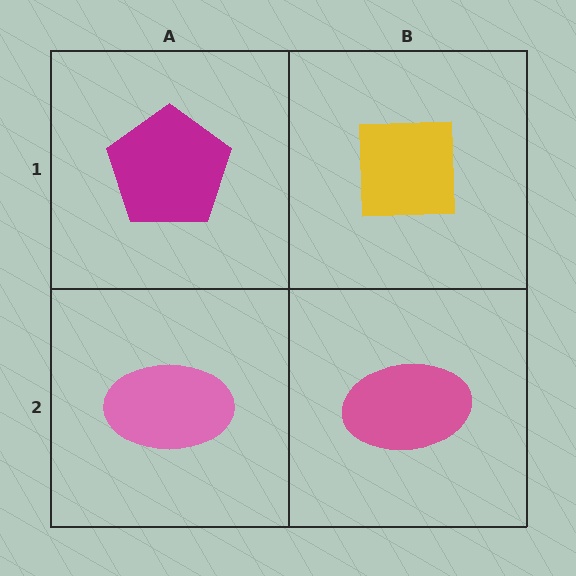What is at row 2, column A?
A pink ellipse.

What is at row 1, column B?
A yellow square.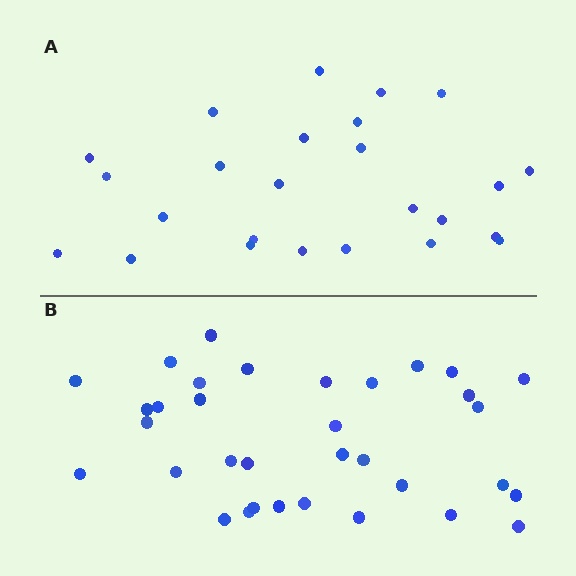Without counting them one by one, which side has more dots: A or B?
Region B (the bottom region) has more dots.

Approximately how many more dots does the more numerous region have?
Region B has roughly 8 or so more dots than region A.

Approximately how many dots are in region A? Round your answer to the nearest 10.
About 20 dots. (The exact count is 25, which rounds to 20.)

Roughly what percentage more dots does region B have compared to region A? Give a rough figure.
About 35% more.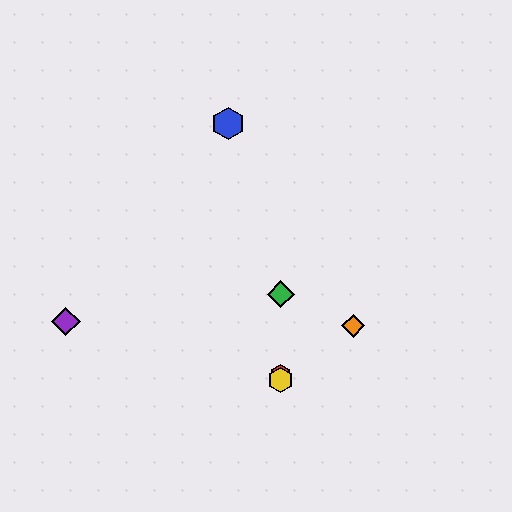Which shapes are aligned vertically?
The red hexagon, the green diamond, the yellow hexagon are aligned vertically.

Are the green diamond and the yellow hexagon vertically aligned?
Yes, both are at x≈281.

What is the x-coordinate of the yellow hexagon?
The yellow hexagon is at x≈281.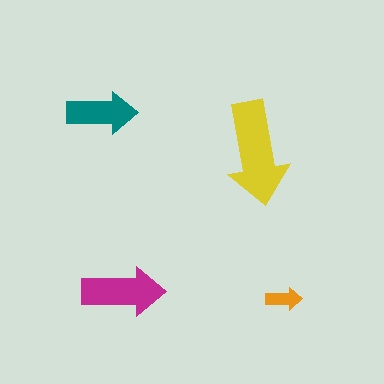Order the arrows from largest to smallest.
the yellow one, the magenta one, the teal one, the orange one.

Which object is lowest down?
The orange arrow is bottommost.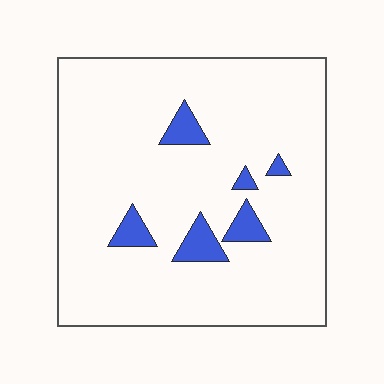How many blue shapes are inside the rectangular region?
6.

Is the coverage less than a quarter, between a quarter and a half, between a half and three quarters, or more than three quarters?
Less than a quarter.